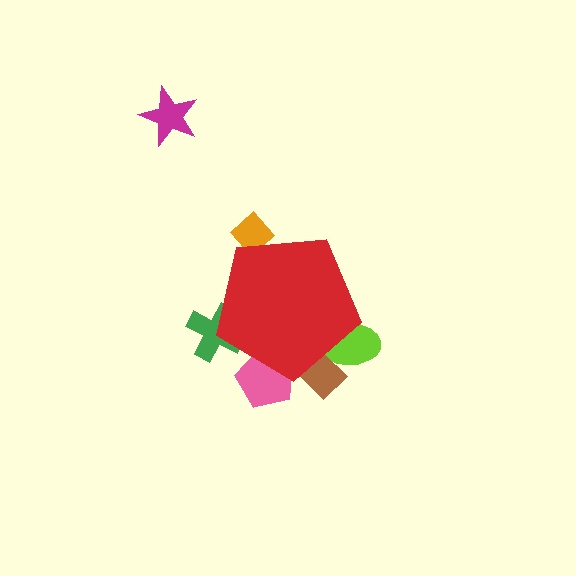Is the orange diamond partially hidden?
Yes, the orange diamond is partially hidden behind the red pentagon.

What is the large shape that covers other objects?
A red pentagon.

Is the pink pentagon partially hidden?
Yes, the pink pentagon is partially hidden behind the red pentagon.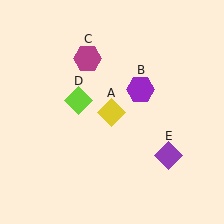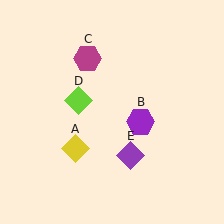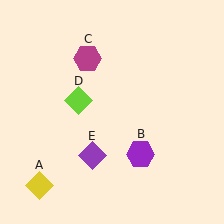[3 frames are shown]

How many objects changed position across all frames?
3 objects changed position: yellow diamond (object A), purple hexagon (object B), purple diamond (object E).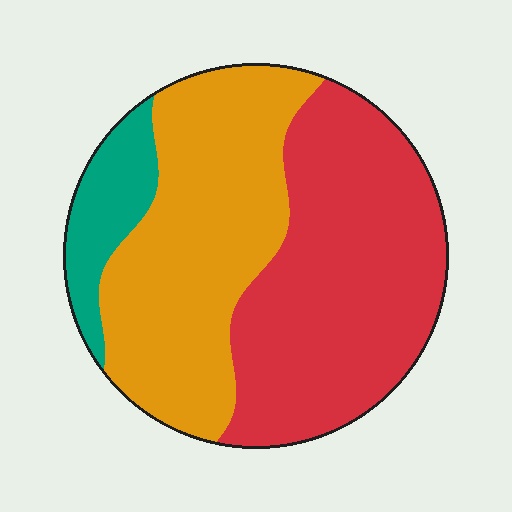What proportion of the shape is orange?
Orange takes up about two fifths (2/5) of the shape.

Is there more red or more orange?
Red.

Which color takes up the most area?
Red, at roughly 45%.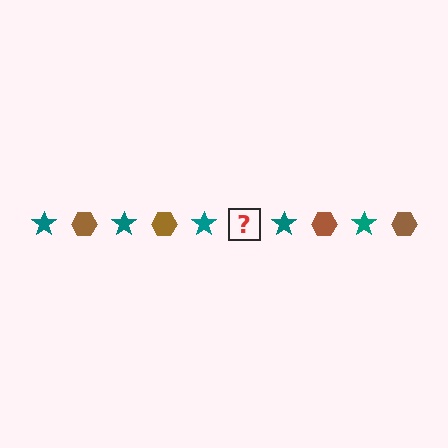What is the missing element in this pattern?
The missing element is a brown hexagon.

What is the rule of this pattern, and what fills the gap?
The rule is that the pattern alternates between teal star and brown hexagon. The gap should be filled with a brown hexagon.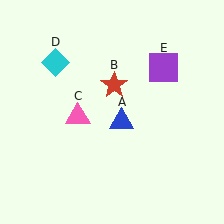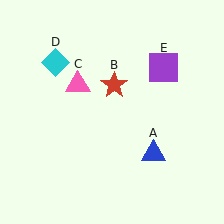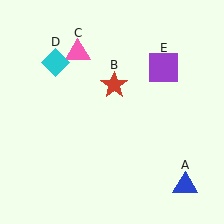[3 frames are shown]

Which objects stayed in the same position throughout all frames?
Red star (object B) and cyan diamond (object D) and purple square (object E) remained stationary.